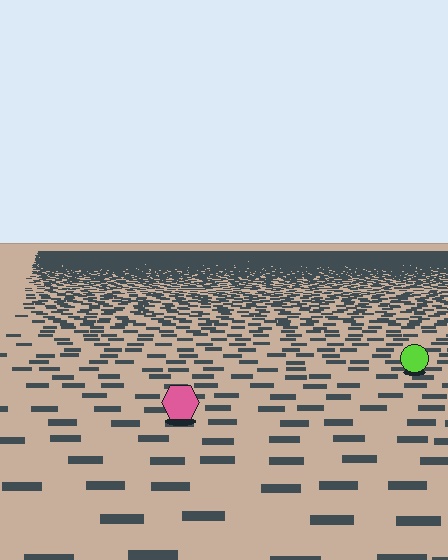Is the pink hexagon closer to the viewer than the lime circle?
Yes. The pink hexagon is closer — you can tell from the texture gradient: the ground texture is coarser near it.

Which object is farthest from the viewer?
The lime circle is farthest from the viewer. It appears smaller and the ground texture around it is denser.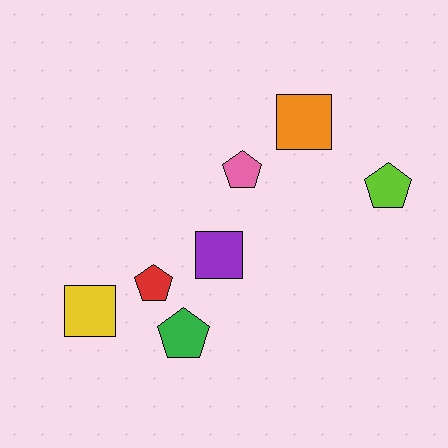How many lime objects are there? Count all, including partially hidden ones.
There is 1 lime object.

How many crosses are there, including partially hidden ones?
There are no crosses.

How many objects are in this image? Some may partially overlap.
There are 7 objects.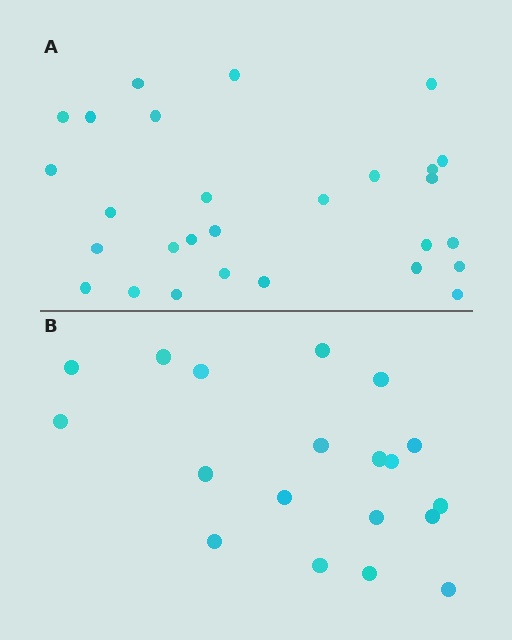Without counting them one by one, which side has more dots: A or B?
Region A (the top region) has more dots.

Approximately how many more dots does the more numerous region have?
Region A has roughly 8 or so more dots than region B.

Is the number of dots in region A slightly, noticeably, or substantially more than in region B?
Region A has substantially more. The ratio is roughly 1.5 to 1.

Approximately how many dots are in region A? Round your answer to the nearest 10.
About 30 dots. (The exact count is 28, which rounds to 30.)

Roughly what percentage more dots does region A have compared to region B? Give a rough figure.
About 45% more.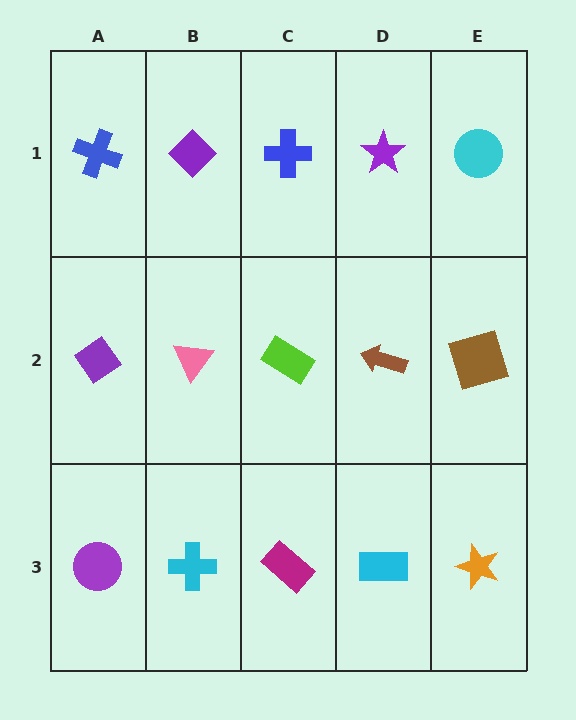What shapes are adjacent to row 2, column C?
A blue cross (row 1, column C), a magenta rectangle (row 3, column C), a pink triangle (row 2, column B), a brown arrow (row 2, column D).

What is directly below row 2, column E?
An orange star.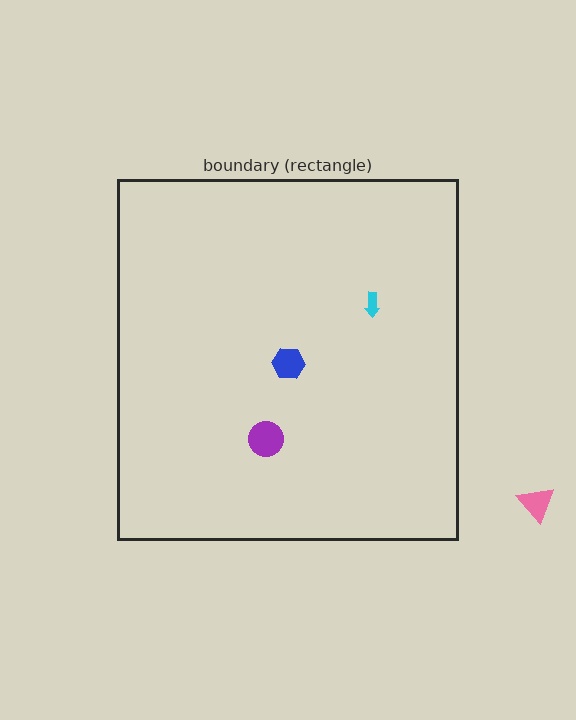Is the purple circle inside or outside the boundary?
Inside.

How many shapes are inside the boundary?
3 inside, 1 outside.